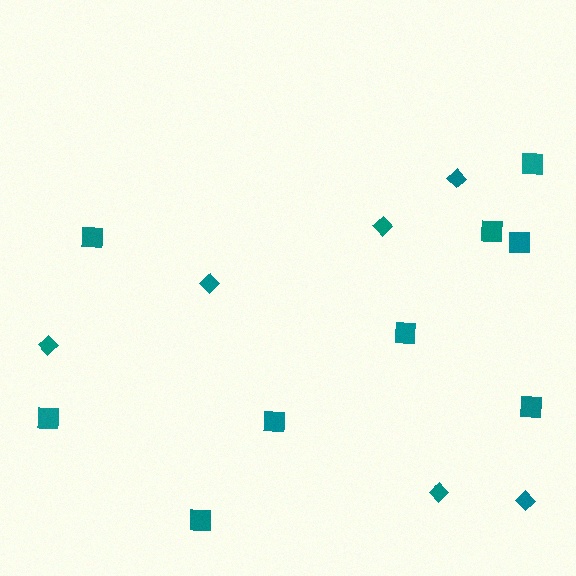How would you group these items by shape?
There are 2 groups: one group of diamonds (6) and one group of squares (9).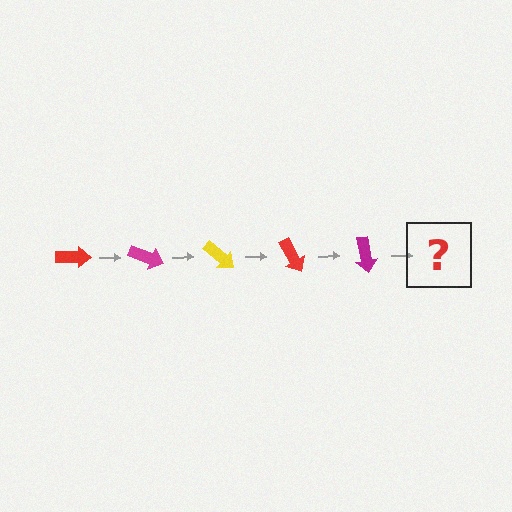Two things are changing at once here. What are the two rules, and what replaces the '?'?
The two rules are that it rotates 20 degrees each step and the color cycles through red, magenta, and yellow. The '?' should be a yellow arrow, rotated 100 degrees from the start.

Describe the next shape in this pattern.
It should be a yellow arrow, rotated 100 degrees from the start.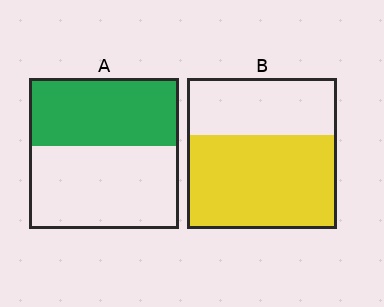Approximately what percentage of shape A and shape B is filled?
A is approximately 45% and B is approximately 60%.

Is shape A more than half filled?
No.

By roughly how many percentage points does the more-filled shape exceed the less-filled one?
By roughly 15 percentage points (B over A).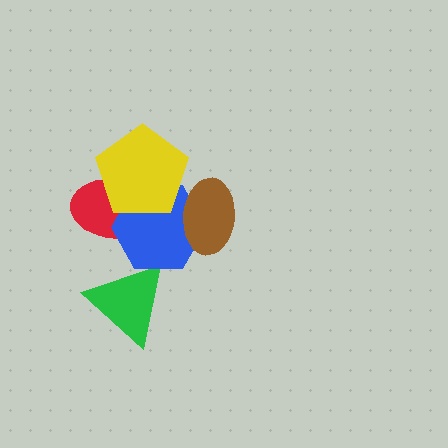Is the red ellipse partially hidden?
Yes, it is partially covered by another shape.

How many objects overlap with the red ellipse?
2 objects overlap with the red ellipse.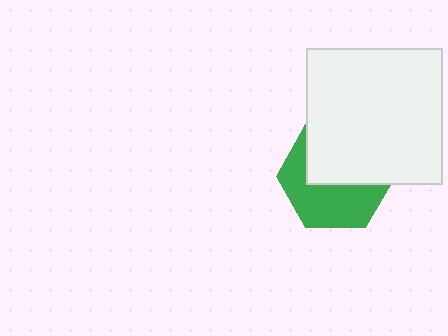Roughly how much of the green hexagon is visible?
About half of it is visible (roughly 49%).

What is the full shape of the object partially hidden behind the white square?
The partially hidden object is a green hexagon.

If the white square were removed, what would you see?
You would see the complete green hexagon.